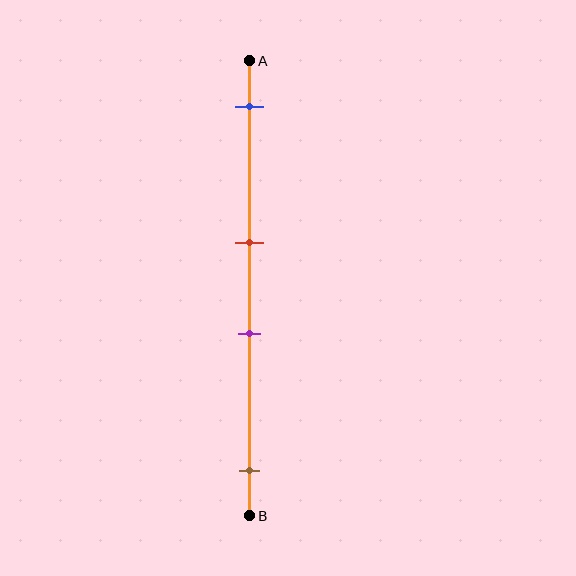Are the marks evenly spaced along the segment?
No, the marks are not evenly spaced.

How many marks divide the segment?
There are 4 marks dividing the segment.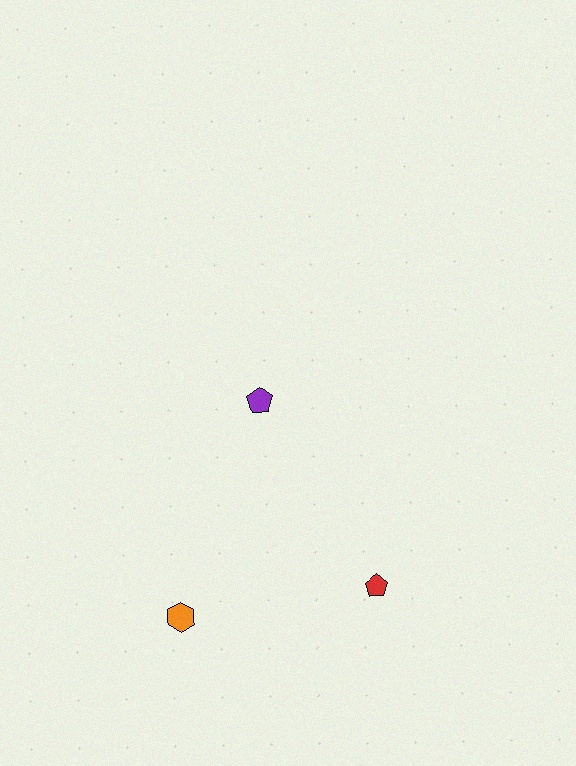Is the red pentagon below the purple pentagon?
Yes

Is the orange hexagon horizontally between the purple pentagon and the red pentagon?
No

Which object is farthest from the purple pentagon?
The orange hexagon is farthest from the purple pentagon.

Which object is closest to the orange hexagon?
The red pentagon is closest to the orange hexagon.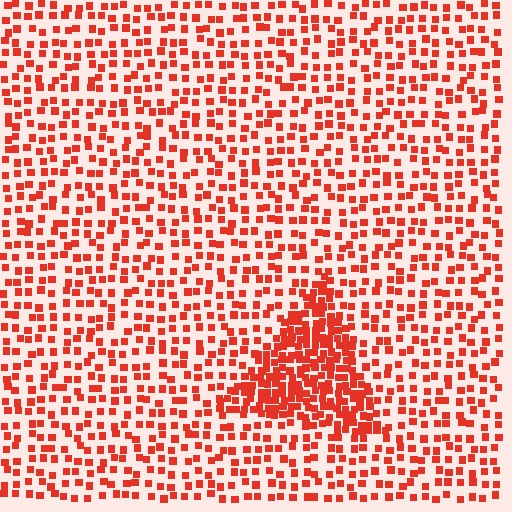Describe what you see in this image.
The image contains small red elements arranged at two different densities. A triangle-shaped region is visible where the elements are more densely packed than the surrounding area.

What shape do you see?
I see a triangle.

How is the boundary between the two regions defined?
The boundary is defined by a change in element density (approximately 2.4x ratio). All elements are the same color, size, and shape.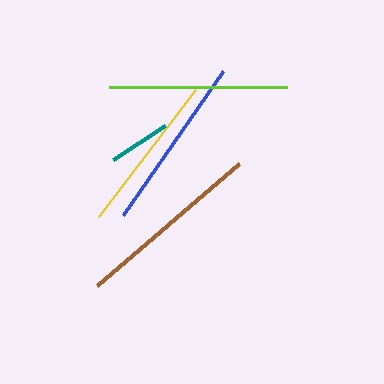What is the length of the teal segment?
The teal segment is approximately 62 pixels long.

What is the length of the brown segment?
The brown segment is approximately 187 pixels long.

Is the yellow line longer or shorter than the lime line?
The lime line is longer than the yellow line.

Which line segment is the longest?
The brown line is the longest at approximately 187 pixels.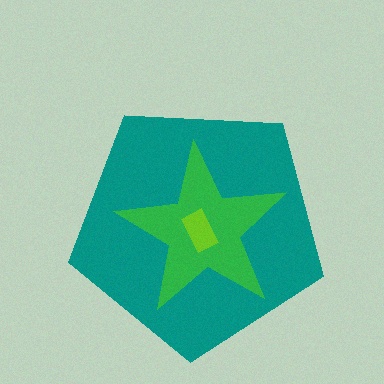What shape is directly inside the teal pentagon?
The green star.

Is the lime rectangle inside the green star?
Yes.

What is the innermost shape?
The lime rectangle.